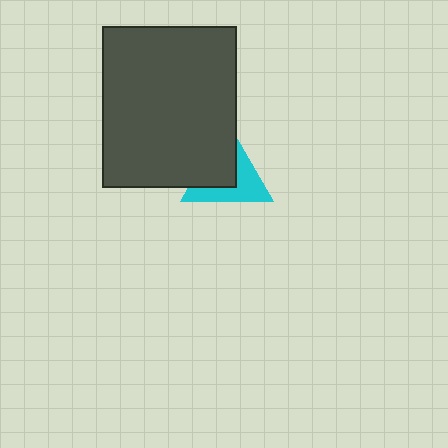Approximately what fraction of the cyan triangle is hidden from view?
Roughly 51% of the cyan triangle is hidden behind the dark gray rectangle.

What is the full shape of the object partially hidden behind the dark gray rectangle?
The partially hidden object is a cyan triangle.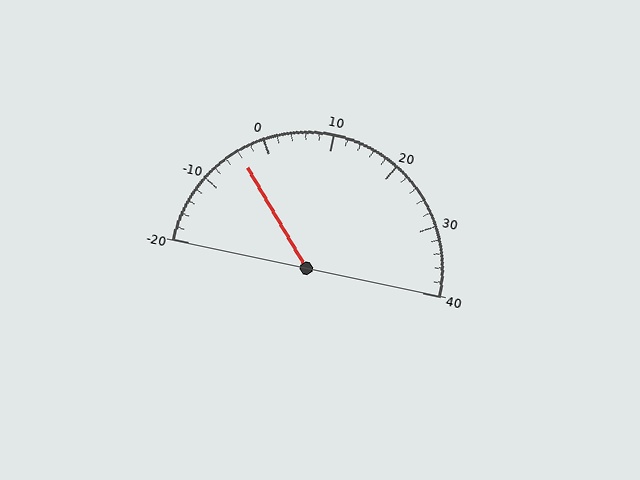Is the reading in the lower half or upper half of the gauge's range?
The reading is in the lower half of the range (-20 to 40).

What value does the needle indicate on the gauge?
The needle indicates approximately -4.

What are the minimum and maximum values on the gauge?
The gauge ranges from -20 to 40.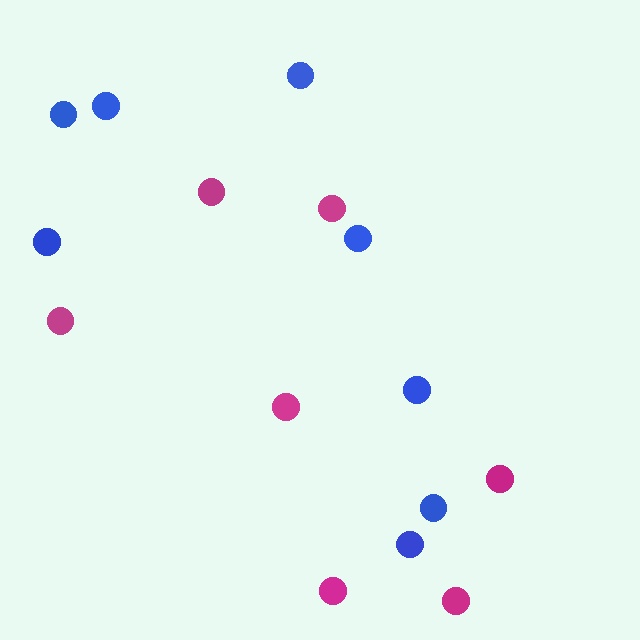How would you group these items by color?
There are 2 groups: one group of magenta circles (7) and one group of blue circles (8).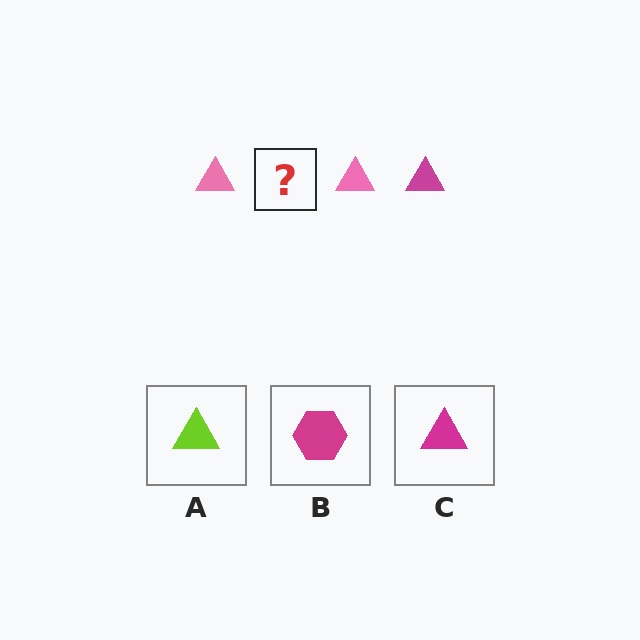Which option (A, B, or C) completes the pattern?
C.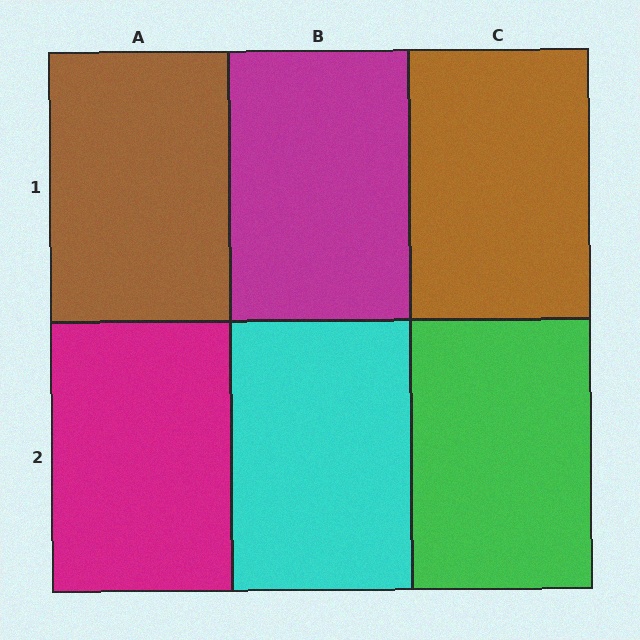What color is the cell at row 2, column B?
Cyan.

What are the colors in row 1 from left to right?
Brown, magenta, brown.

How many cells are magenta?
2 cells are magenta.